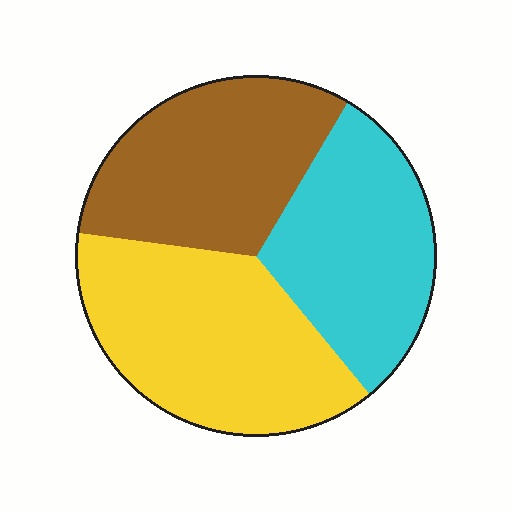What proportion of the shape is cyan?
Cyan covers around 30% of the shape.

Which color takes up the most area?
Yellow, at roughly 40%.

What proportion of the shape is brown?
Brown takes up about one third (1/3) of the shape.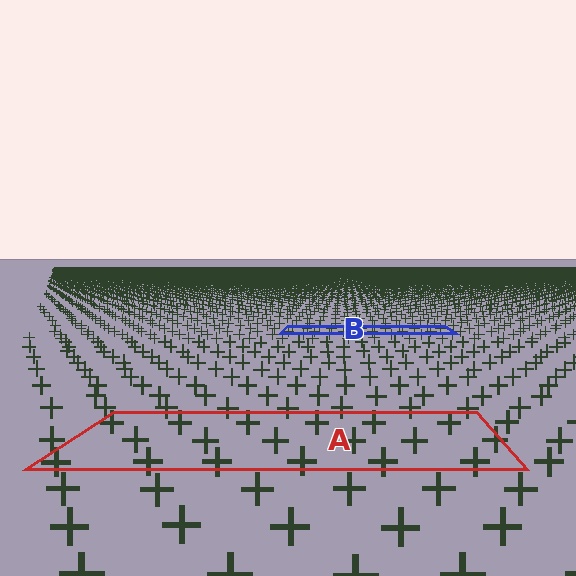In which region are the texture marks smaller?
The texture marks are smaller in region B, because it is farther away.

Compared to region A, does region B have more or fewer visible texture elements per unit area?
Region B has more texture elements per unit area — they are packed more densely because it is farther away.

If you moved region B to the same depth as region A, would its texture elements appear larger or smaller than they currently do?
They would appear larger. At a closer depth, the same texture elements are projected at a bigger on-screen size.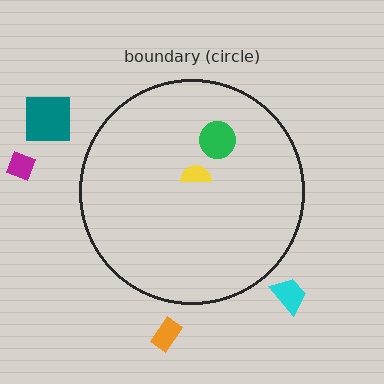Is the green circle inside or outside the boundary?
Inside.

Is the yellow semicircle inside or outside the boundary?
Inside.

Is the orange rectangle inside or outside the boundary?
Outside.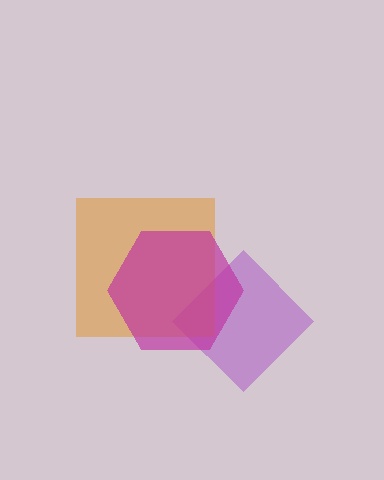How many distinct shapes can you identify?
There are 3 distinct shapes: a purple diamond, an orange square, a magenta hexagon.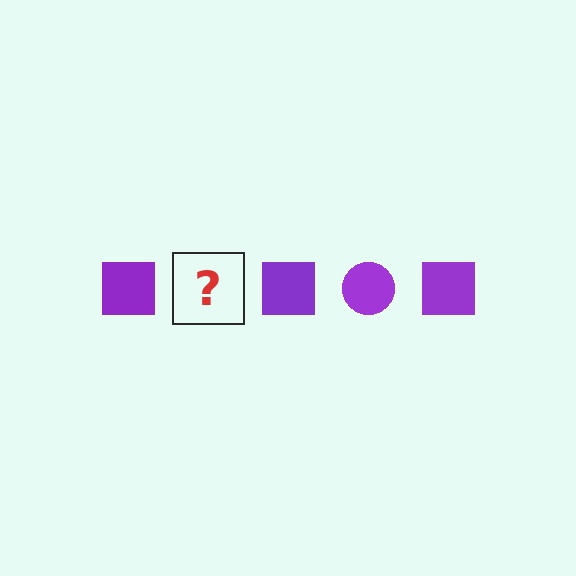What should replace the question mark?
The question mark should be replaced with a purple circle.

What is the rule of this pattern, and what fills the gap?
The rule is that the pattern cycles through square, circle shapes in purple. The gap should be filled with a purple circle.